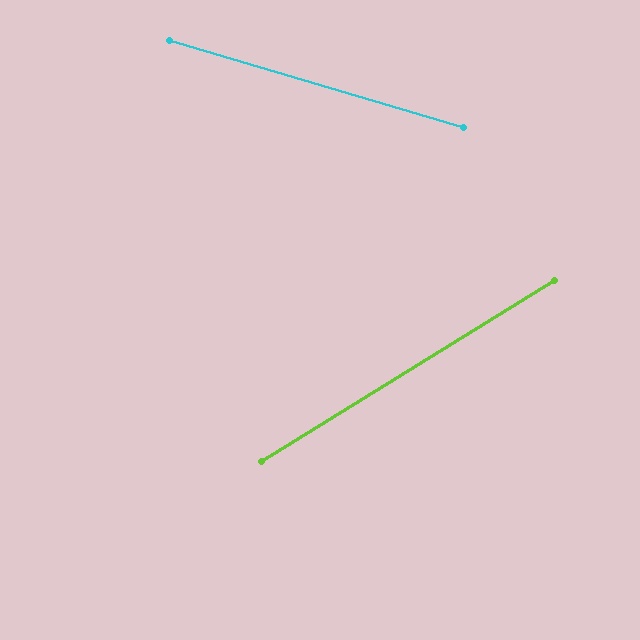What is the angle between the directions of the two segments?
Approximately 48 degrees.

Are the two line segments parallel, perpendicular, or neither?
Neither parallel nor perpendicular — they differ by about 48°.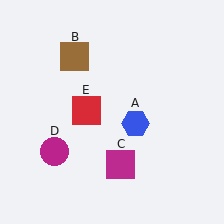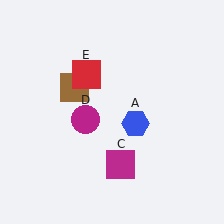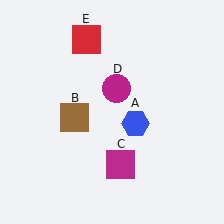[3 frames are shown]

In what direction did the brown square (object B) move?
The brown square (object B) moved down.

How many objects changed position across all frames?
3 objects changed position: brown square (object B), magenta circle (object D), red square (object E).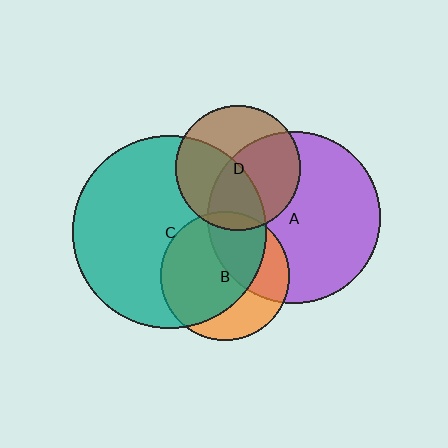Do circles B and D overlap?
Yes.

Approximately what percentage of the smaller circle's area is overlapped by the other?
Approximately 5%.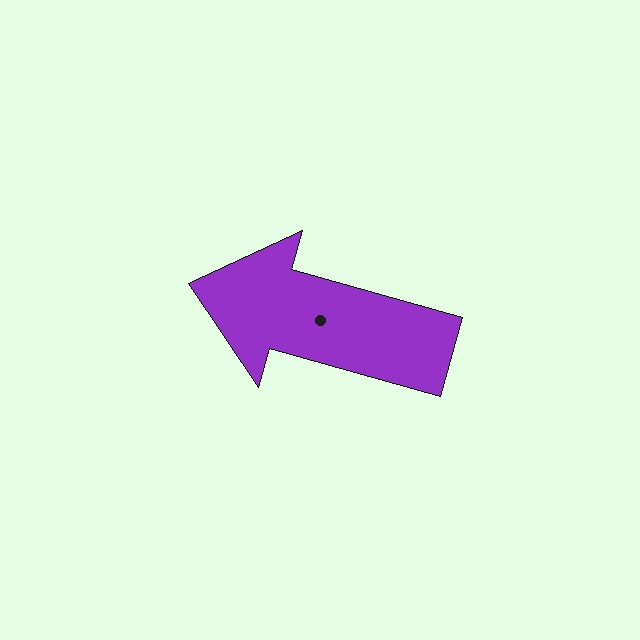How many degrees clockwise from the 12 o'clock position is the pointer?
Approximately 286 degrees.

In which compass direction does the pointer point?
West.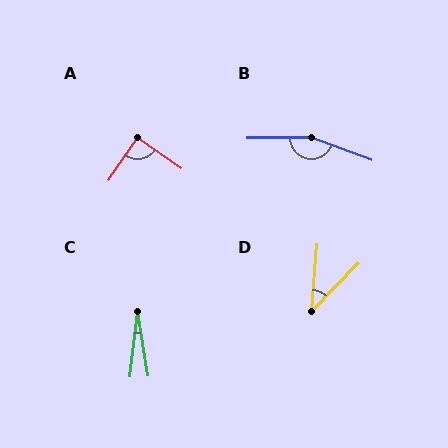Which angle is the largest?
B, at approximately 159 degrees.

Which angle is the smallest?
C, at approximately 16 degrees.